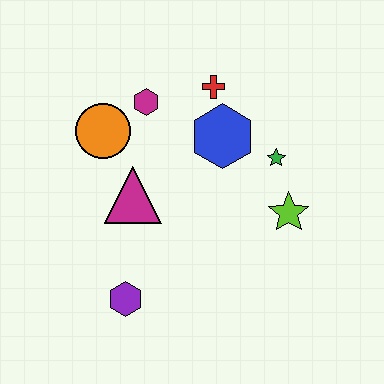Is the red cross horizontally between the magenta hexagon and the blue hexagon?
Yes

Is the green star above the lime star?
Yes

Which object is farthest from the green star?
The purple hexagon is farthest from the green star.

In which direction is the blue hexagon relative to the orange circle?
The blue hexagon is to the right of the orange circle.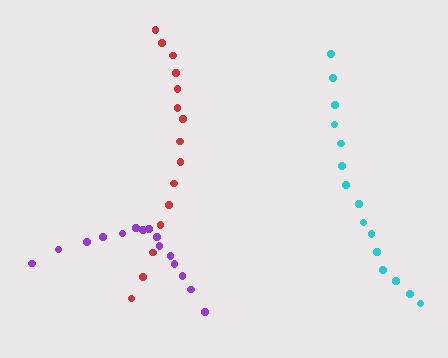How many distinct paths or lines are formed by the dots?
There are 3 distinct paths.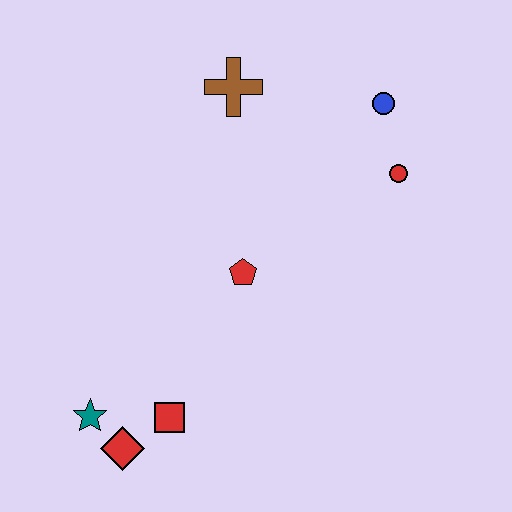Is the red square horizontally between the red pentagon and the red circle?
No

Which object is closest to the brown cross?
The blue circle is closest to the brown cross.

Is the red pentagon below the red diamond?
No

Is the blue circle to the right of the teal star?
Yes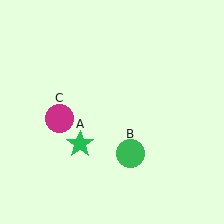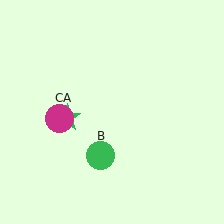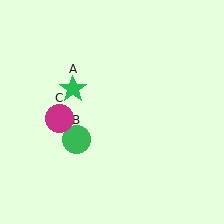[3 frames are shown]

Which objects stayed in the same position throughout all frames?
Magenta circle (object C) remained stationary.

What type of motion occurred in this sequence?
The green star (object A), green circle (object B) rotated clockwise around the center of the scene.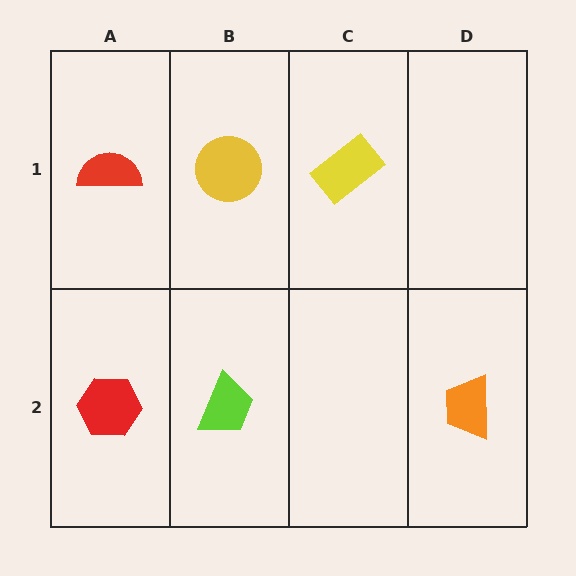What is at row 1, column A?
A red semicircle.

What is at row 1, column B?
A yellow circle.